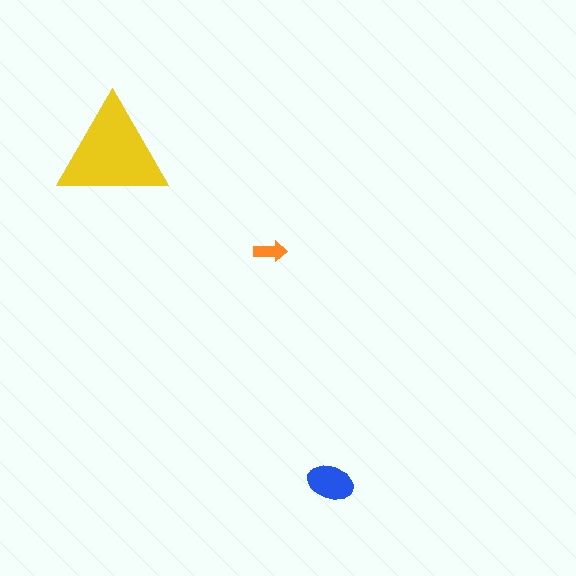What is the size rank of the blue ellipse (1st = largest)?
2nd.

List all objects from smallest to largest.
The orange arrow, the blue ellipse, the yellow triangle.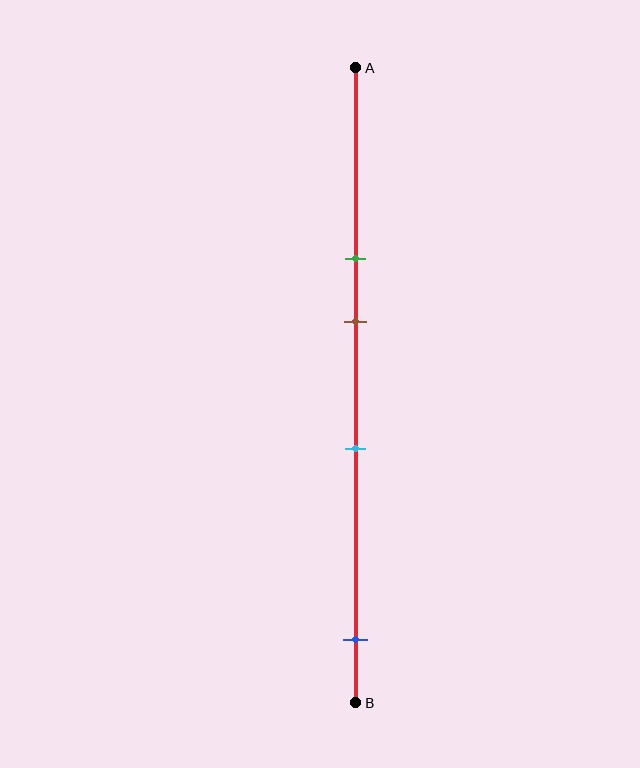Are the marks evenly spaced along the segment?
No, the marks are not evenly spaced.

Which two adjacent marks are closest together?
The green and brown marks are the closest adjacent pair.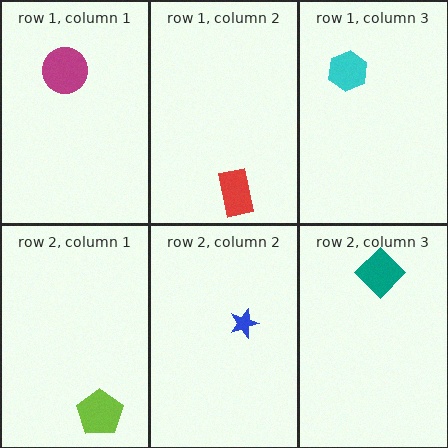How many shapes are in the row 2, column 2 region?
1.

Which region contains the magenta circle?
The row 1, column 1 region.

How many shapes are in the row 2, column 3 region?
1.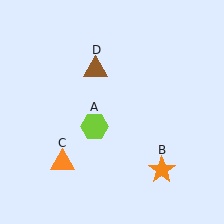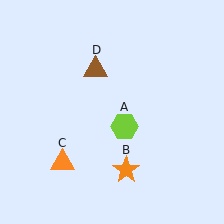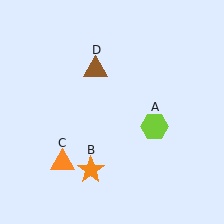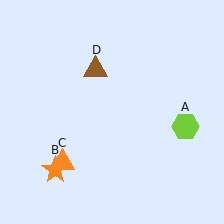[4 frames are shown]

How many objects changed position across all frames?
2 objects changed position: lime hexagon (object A), orange star (object B).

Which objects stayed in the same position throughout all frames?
Orange triangle (object C) and brown triangle (object D) remained stationary.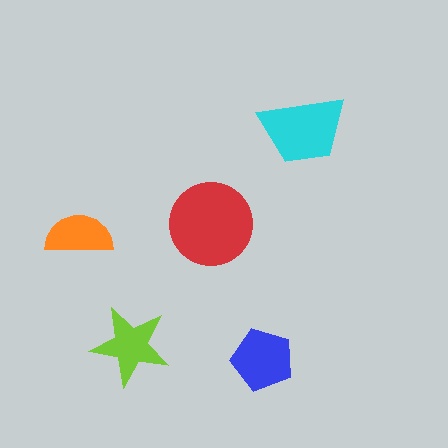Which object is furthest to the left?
The orange semicircle is leftmost.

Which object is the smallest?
The orange semicircle.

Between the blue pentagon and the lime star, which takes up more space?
The blue pentagon.